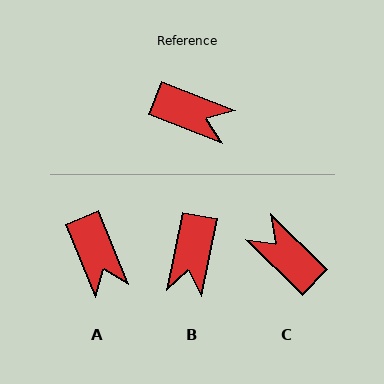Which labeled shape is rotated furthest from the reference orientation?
C, about 157 degrees away.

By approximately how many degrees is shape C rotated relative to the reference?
Approximately 157 degrees counter-clockwise.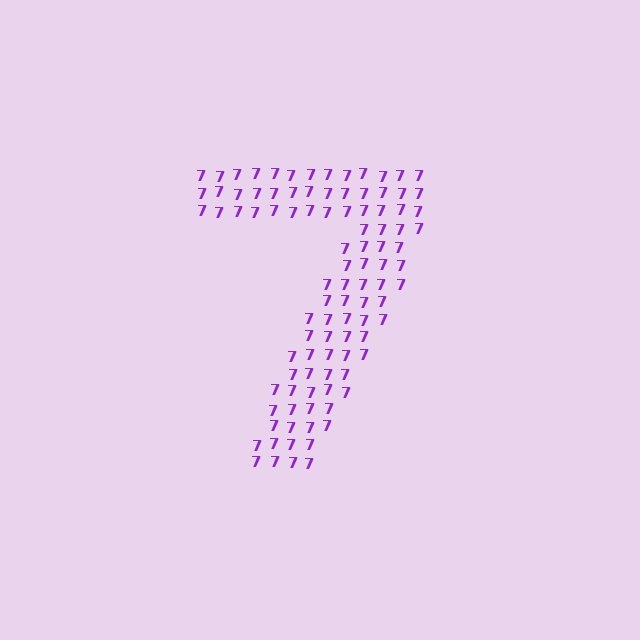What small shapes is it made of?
It is made of small digit 7's.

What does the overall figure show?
The overall figure shows the digit 7.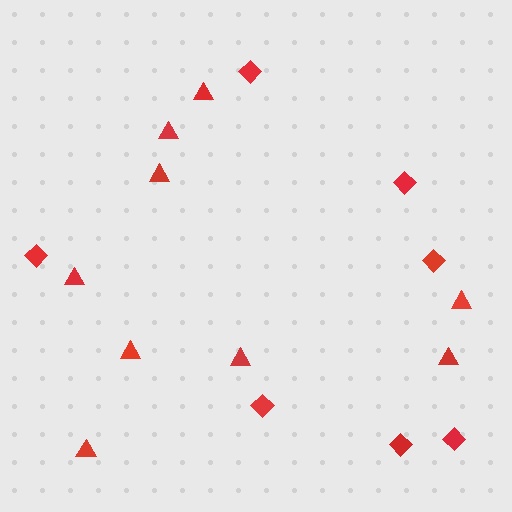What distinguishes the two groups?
There are 2 groups: one group of diamonds (7) and one group of triangles (9).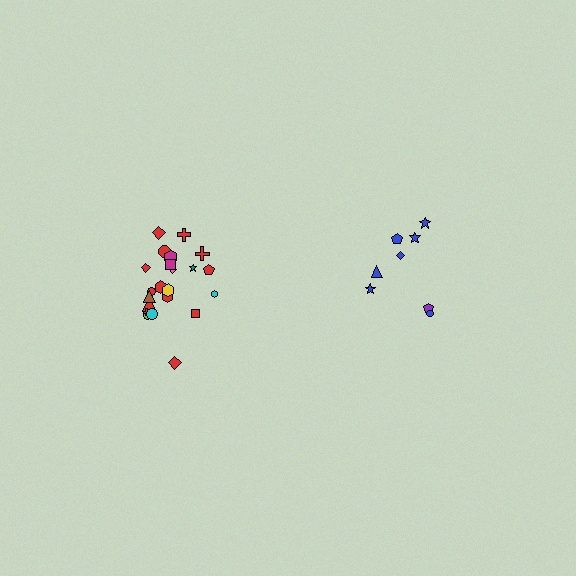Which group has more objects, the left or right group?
The left group.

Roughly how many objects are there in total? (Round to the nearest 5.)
Roughly 30 objects in total.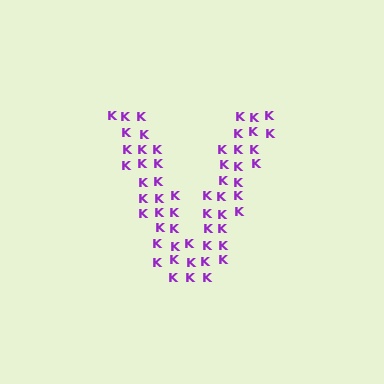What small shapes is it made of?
It is made of small letter K's.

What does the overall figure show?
The overall figure shows the letter V.